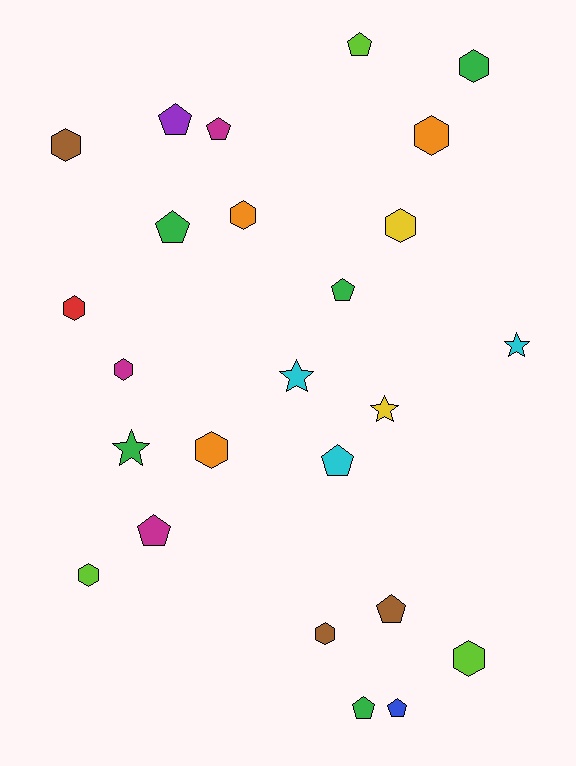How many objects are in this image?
There are 25 objects.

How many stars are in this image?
There are 4 stars.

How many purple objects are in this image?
There is 1 purple object.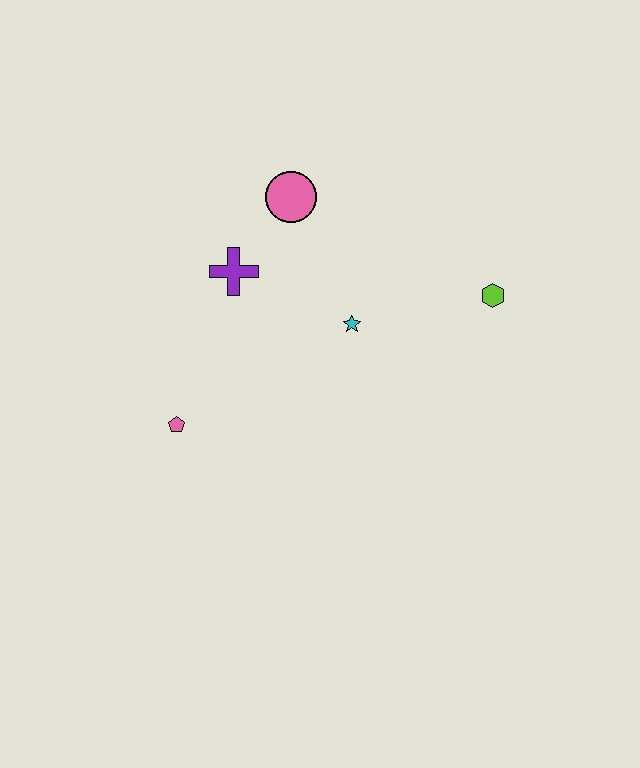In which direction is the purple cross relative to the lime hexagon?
The purple cross is to the left of the lime hexagon.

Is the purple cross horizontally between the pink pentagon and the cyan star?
Yes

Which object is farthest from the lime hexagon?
The pink pentagon is farthest from the lime hexagon.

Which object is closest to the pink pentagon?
The purple cross is closest to the pink pentagon.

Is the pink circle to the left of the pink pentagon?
No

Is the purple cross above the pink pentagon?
Yes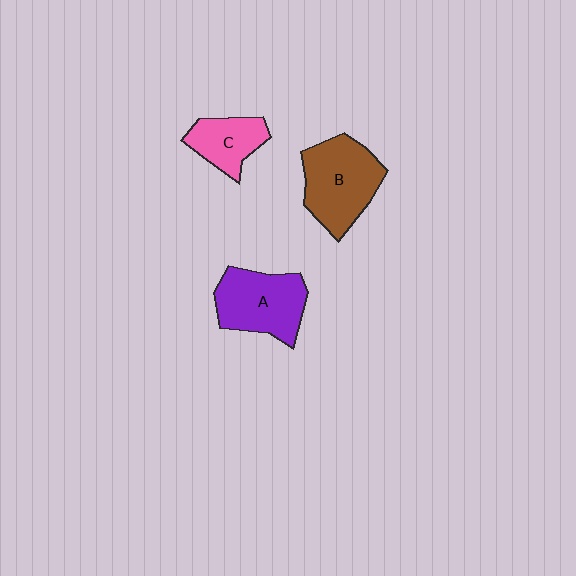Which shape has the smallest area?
Shape C (pink).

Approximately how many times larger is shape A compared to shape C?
Approximately 1.6 times.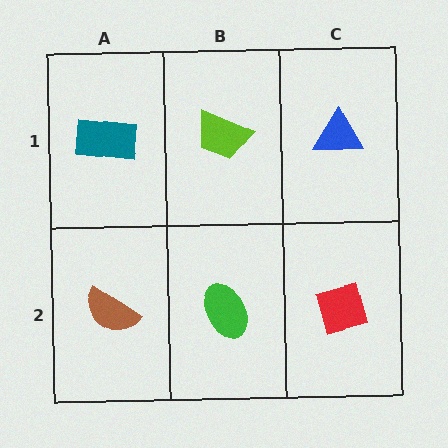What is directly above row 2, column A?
A teal rectangle.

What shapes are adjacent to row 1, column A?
A brown semicircle (row 2, column A), a lime trapezoid (row 1, column B).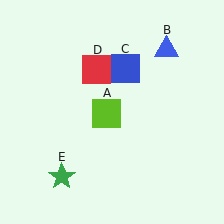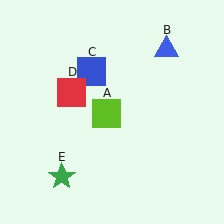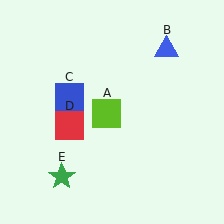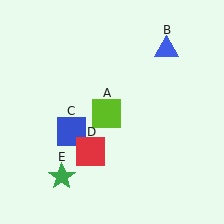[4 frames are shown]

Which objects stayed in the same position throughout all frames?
Lime square (object A) and blue triangle (object B) and green star (object E) remained stationary.